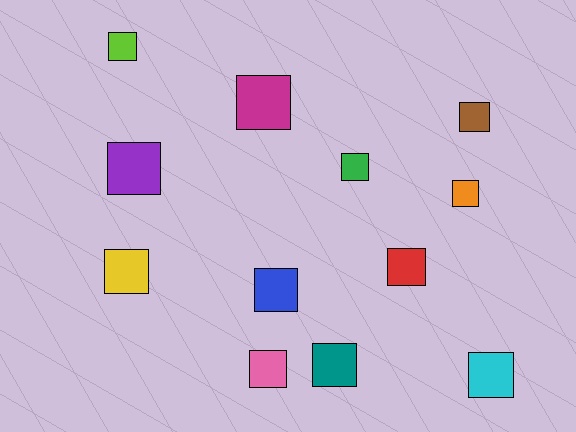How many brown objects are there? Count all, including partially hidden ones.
There is 1 brown object.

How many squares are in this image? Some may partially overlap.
There are 12 squares.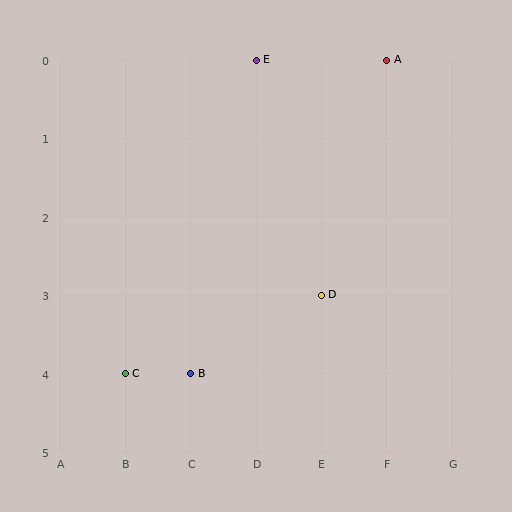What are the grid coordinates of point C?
Point C is at grid coordinates (B, 4).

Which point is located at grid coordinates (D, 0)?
Point E is at (D, 0).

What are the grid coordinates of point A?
Point A is at grid coordinates (F, 0).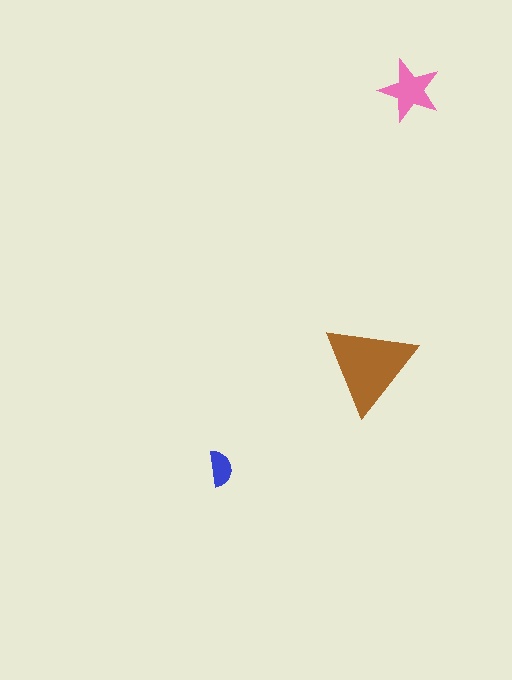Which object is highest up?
The pink star is topmost.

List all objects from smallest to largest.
The blue semicircle, the pink star, the brown triangle.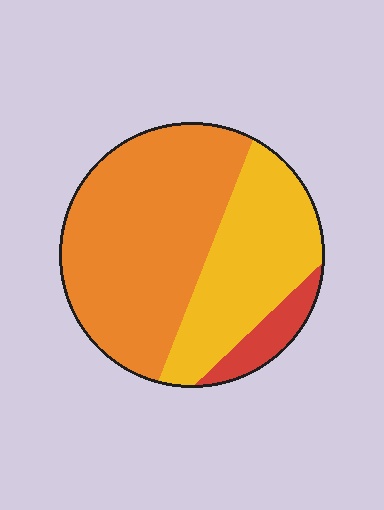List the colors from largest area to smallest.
From largest to smallest: orange, yellow, red.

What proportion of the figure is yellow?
Yellow takes up between a quarter and a half of the figure.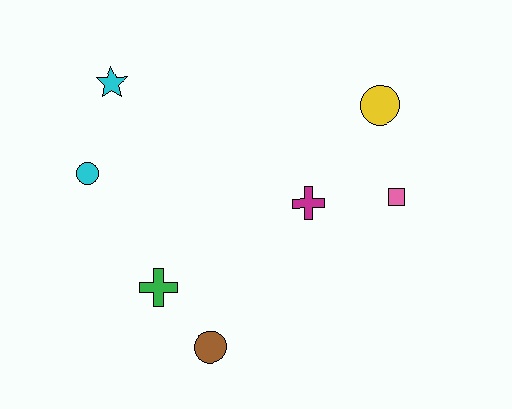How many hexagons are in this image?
There are no hexagons.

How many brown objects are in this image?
There is 1 brown object.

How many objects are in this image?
There are 7 objects.